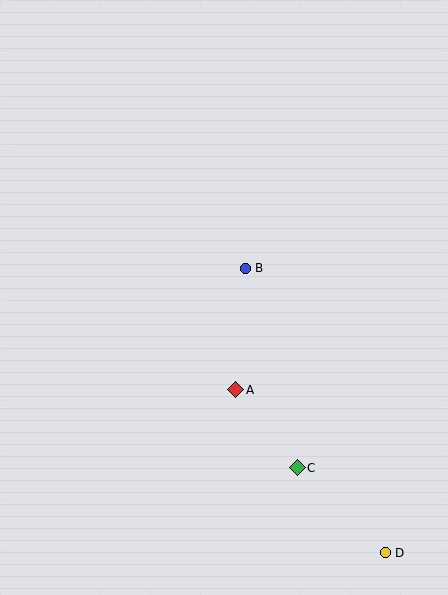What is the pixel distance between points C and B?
The distance between C and B is 206 pixels.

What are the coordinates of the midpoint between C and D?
The midpoint between C and D is at (341, 510).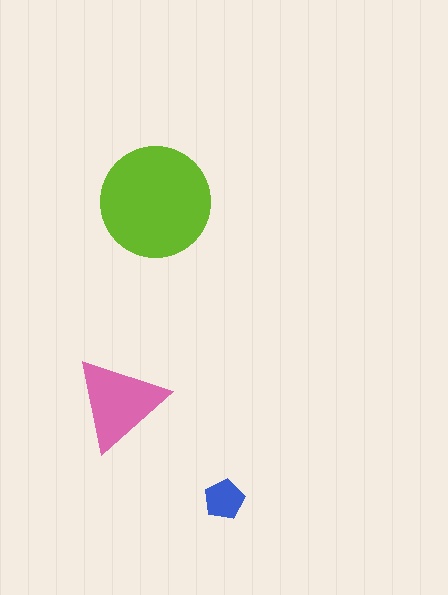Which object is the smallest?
The blue pentagon.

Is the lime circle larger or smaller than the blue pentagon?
Larger.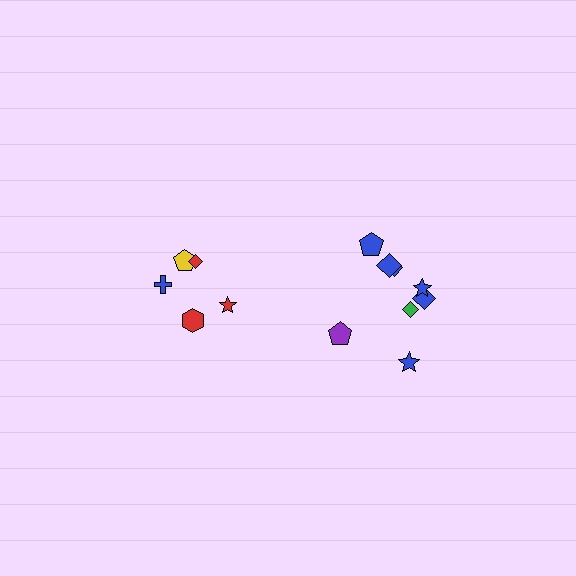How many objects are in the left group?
There are 5 objects.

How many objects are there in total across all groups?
There are 13 objects.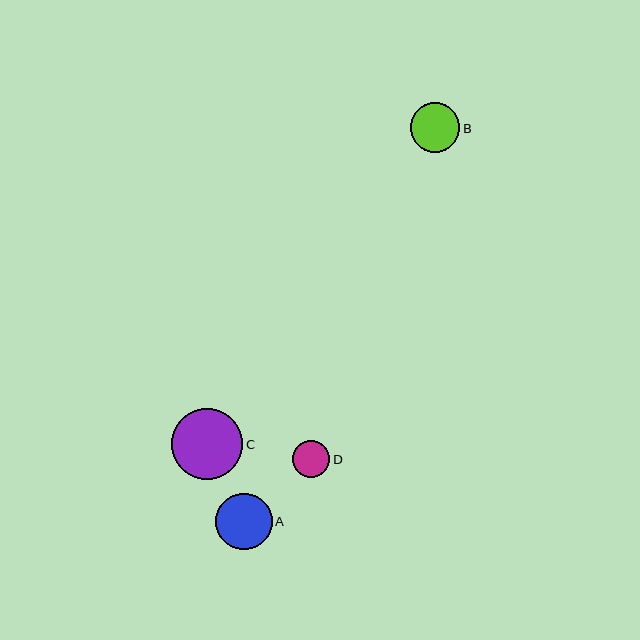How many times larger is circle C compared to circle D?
Circle C is approximately 1.9 times the size of circle D.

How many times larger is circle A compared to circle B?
Circle A is approximately 1.2 times the size of circle B.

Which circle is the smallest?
Circle D is the smallest with a size of approximately 37 pixels.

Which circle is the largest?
Circle C is the largest with a size of approximately 71 pixels.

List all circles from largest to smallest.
From largest to smallest: C, A, B, D.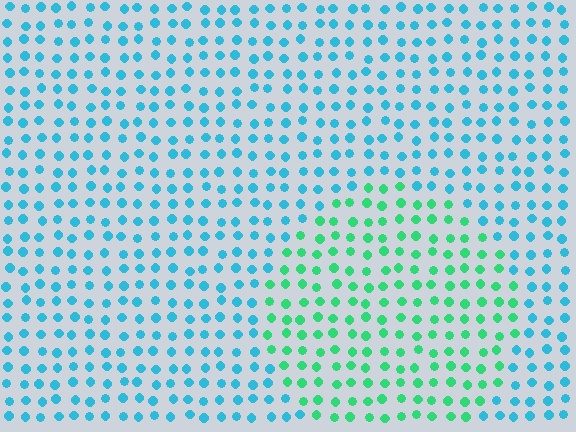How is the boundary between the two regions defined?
The boundary is defined purely by a slight shift in hue (about 46 degrees). Spacing, size, and orientation are identical on both sides.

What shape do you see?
I see a circle.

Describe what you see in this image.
The image is filled with small cyan elements in a uniform arrangement. A circle-shaped region is visible where the elements are tinted to a slightly different hue, forming a subtle color boundary.